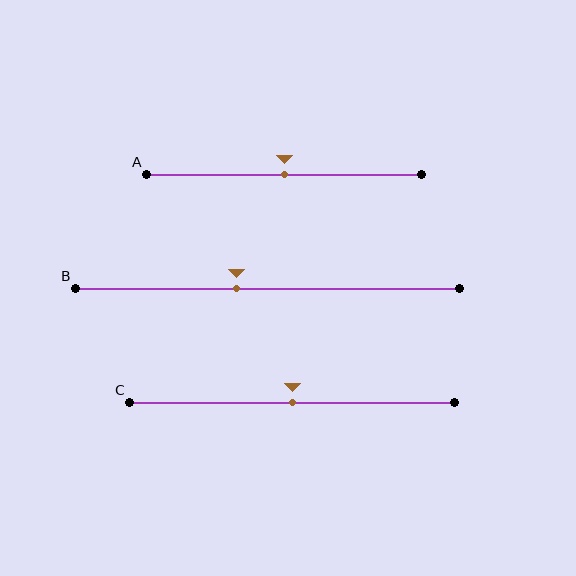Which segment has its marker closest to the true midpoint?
Segment A has its marker closest to the true midpoint.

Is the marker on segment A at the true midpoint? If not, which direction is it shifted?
Yes, the marker on segment A is at the true midpoint.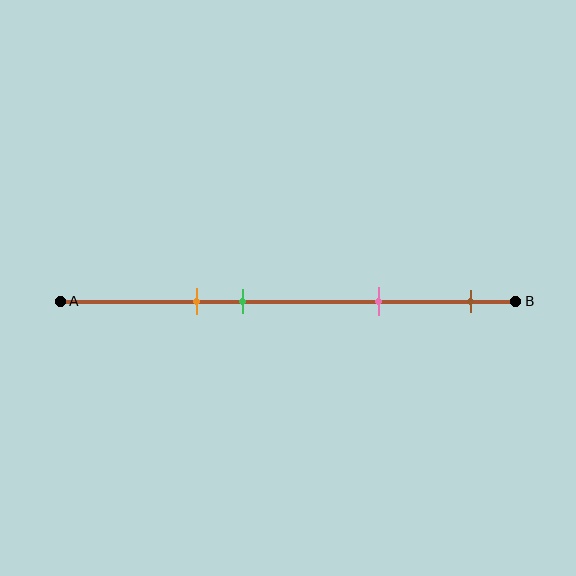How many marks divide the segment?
There are 4 marks dividing the segment.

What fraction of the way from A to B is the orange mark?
The orange mark is approximately 30% (0.3) of the way from A to B.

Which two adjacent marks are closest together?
The orange and green marks are the closest adjacent pair.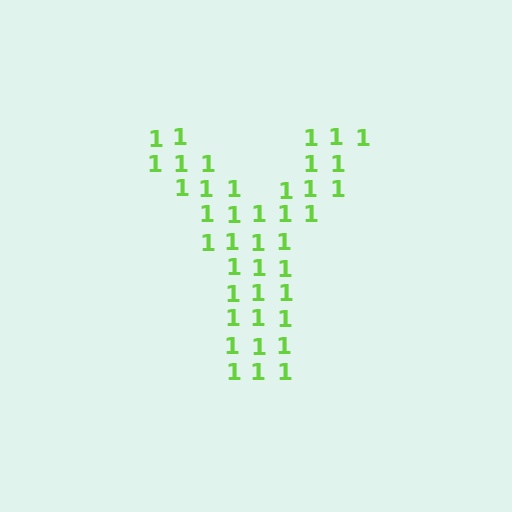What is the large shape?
The large shape is the letter Y.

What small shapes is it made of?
It is made of small digit 1's.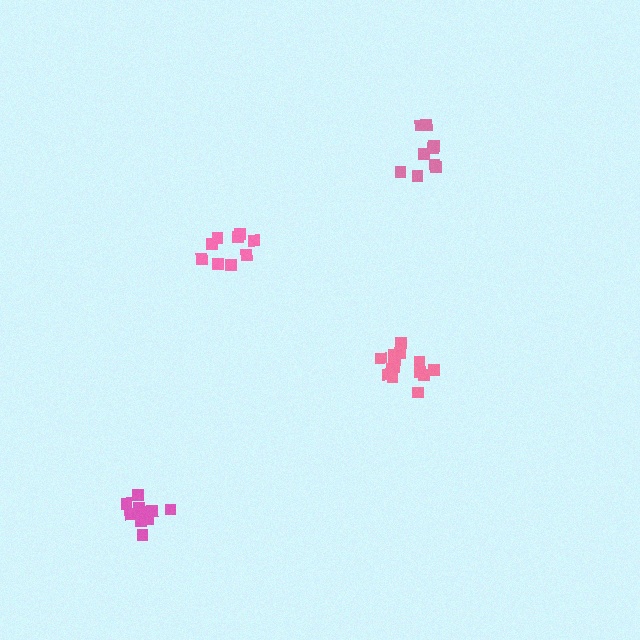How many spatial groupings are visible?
There are 4 spatial groupings.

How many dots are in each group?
Group 1: 9 dots, Group 2: 14 dots, Group 3: 12 dots, Group 4: 9 dots (44 total).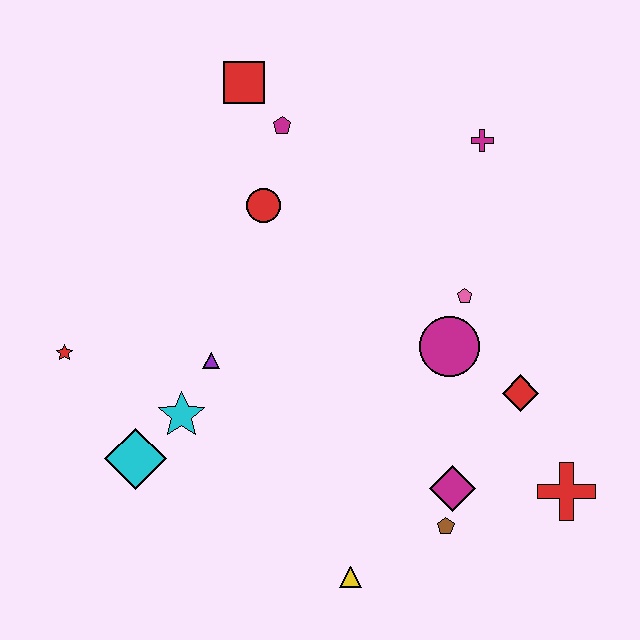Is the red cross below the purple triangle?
Yes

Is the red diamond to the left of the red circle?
No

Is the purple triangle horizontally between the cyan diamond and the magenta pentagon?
Yes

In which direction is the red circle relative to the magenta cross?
The red circle is to the left of the magenta cross.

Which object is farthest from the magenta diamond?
The red square is farthest from the magenta diamond.